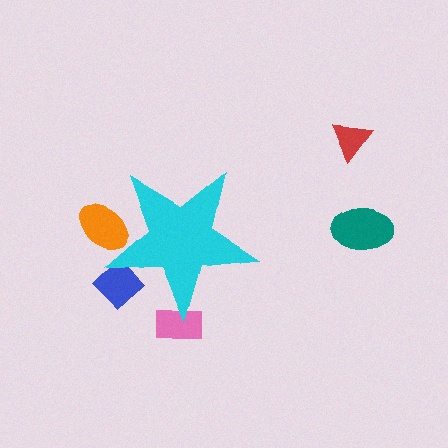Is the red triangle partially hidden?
No, the red triangle is fully visible.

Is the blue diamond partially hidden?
Yes, the blue diamond is partially hidden behind the cyan star.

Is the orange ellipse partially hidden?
Yes, the orange ellipse is partially hidden behind the cyan star.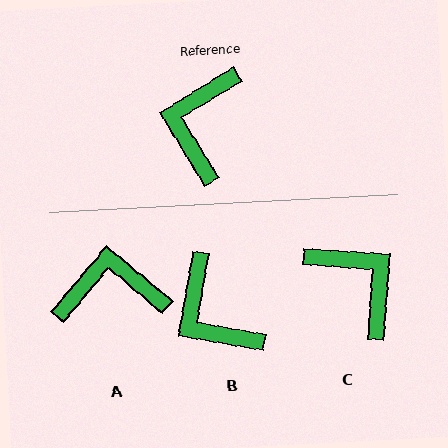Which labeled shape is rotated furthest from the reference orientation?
C, about 125 degrees away.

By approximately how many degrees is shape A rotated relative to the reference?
Approximately 71 degrees clockwise.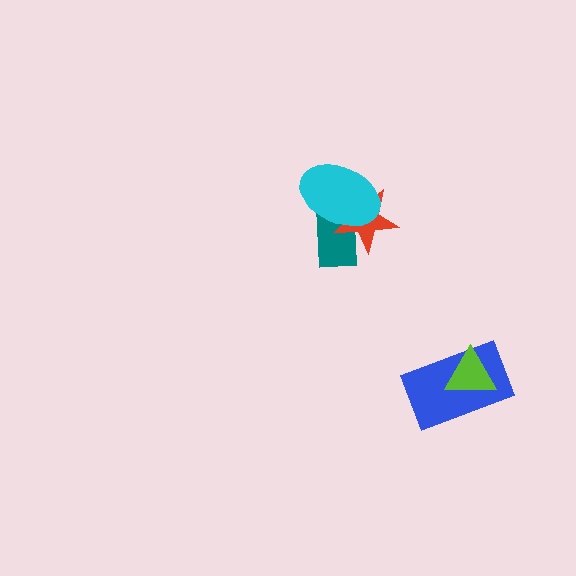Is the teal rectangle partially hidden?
Yes, it is partially covered by another shape.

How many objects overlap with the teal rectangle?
2 objects overlap with the teal rectangle.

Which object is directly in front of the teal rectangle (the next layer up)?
The red star is directly in front of the teal rectangle.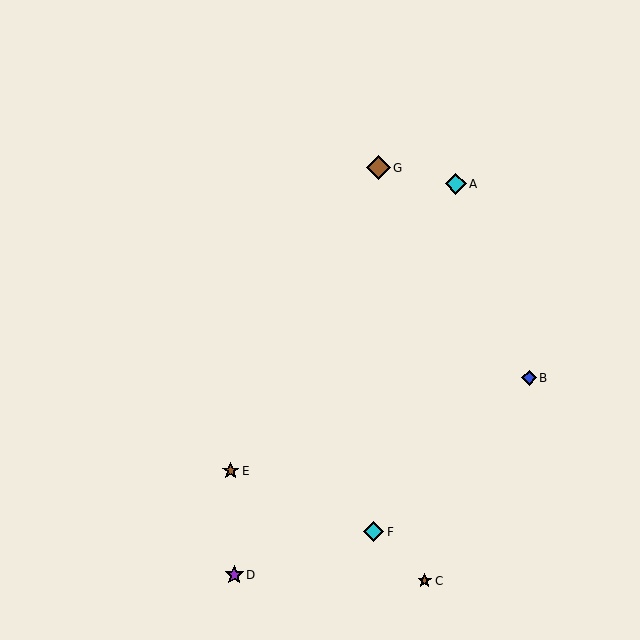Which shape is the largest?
The brown diamond (labeled G) is the largest.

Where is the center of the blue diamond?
The center of the blue diamond is at (529, 378).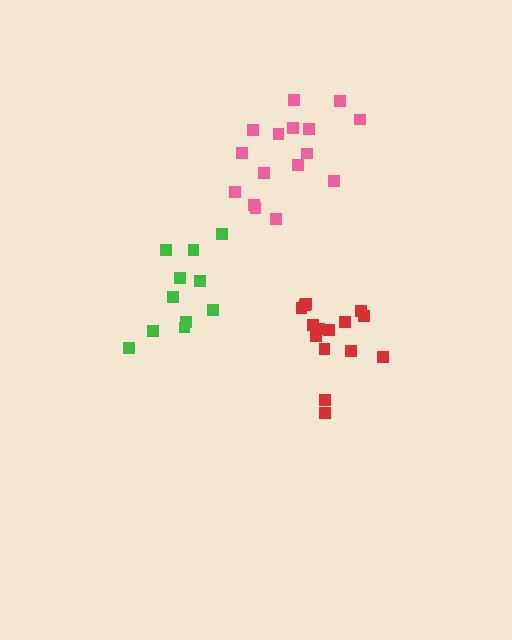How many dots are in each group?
Group 1: 16 dots, Group 2: 15 dots, Group 3: 11 dots (42 total).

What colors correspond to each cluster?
The clusters are colored: pink, red, green.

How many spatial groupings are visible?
There are 3 spatial groupings.